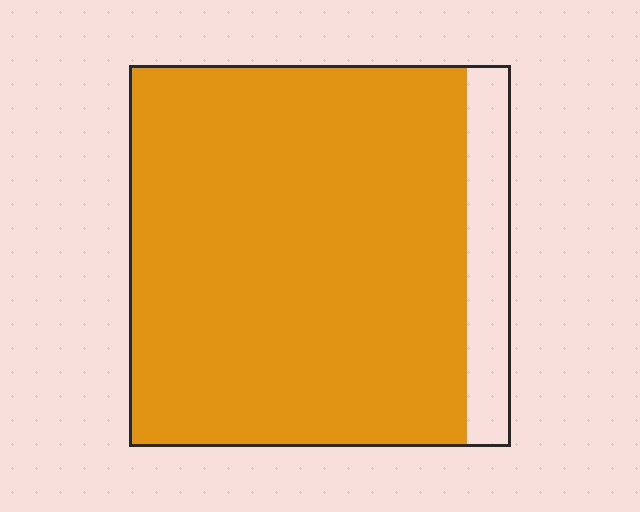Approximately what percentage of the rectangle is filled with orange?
Approximately 90%.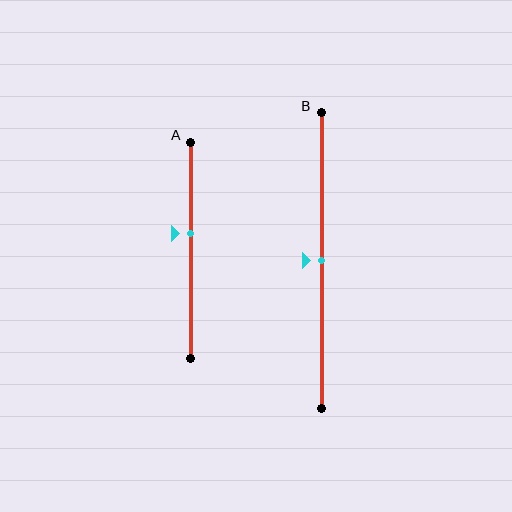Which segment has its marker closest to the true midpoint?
Segment B has its marker closest to the true midpoint.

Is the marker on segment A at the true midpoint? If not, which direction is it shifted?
No, the marker on segment A is shifted upward by about 8% of the segment length.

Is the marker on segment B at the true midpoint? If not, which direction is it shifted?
Yes, the marker on segment B is at the true midpoint.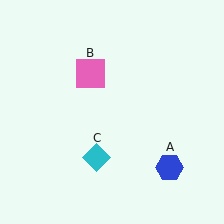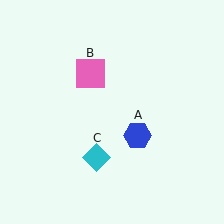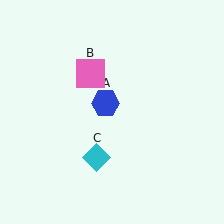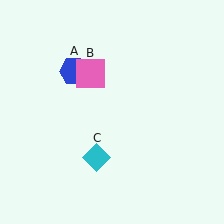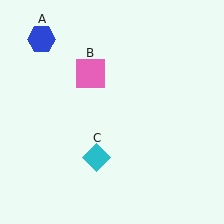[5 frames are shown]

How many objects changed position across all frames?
1 object changed position: blue hexagon (object A).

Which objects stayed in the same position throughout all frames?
Pink square (object B) and cyan diamond (object C) remained stationary.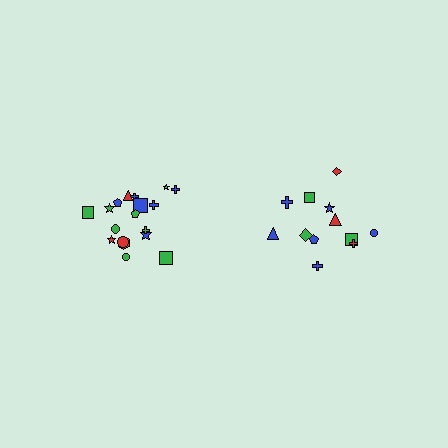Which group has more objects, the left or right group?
The left group.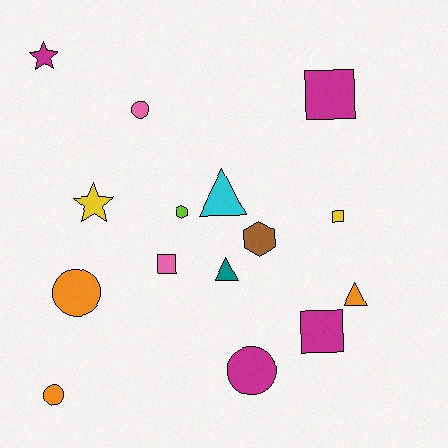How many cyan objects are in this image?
There is 1 cyan object.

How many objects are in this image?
There are 15 objects.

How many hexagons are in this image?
There are 2 hexagons.